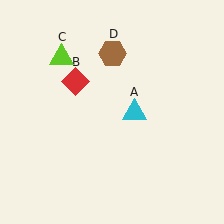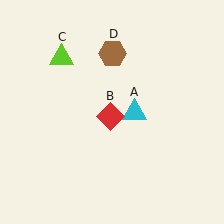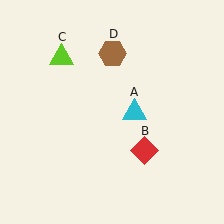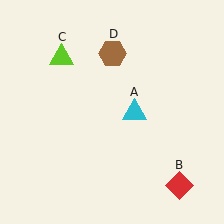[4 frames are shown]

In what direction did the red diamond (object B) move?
The red diamond (object B) moved down and to the right.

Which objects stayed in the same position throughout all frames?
Cyan triangle (object A) and lime triangle (object C) and brown hexagon (object D) remained stationary.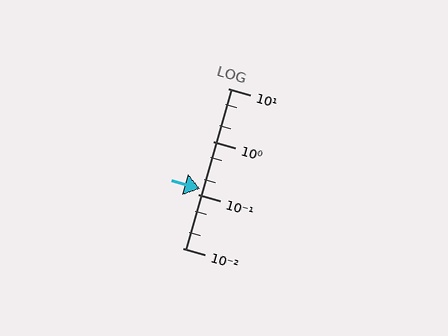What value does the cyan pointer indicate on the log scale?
The pointer indicates approximately 0.13.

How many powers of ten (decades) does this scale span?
The scale spans 3 decades, from 0.01 to 10.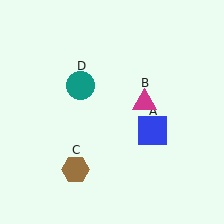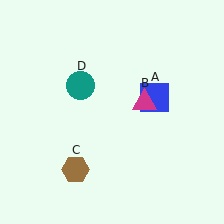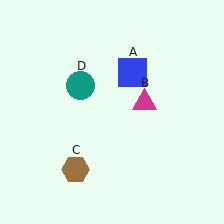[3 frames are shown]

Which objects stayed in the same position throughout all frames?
Magenta triangle (object B) and brown hexagon (object C) and teal circle (object D) remained stationary.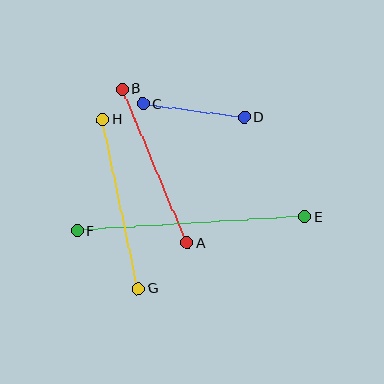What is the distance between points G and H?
The distance is approximately 173 pixels.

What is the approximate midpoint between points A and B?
The midpoint is at approximately (155, 166) pixels.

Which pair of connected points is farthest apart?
Points E and F are farthest apart.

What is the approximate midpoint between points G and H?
The midpoint is at approximately (121, 204) pixels.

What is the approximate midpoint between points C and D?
The midpoint is at approximately (193, 111) pixels.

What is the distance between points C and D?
The distance is approximately 102 pixels.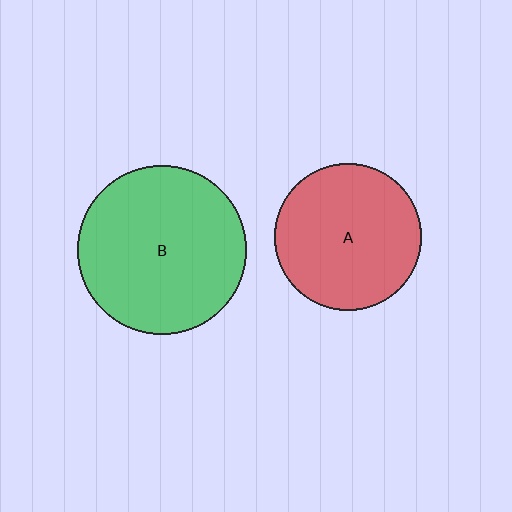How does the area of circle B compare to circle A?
Approximately 1.3 times.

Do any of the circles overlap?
No, none of the circles overlap.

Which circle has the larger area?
Circle B (green).